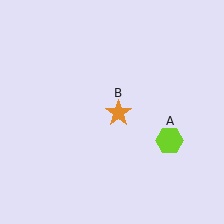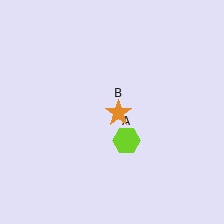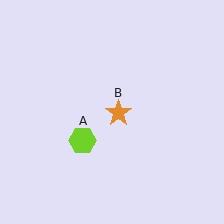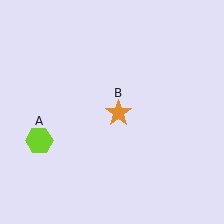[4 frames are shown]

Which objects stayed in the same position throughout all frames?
Orange star (object B) remained stationary.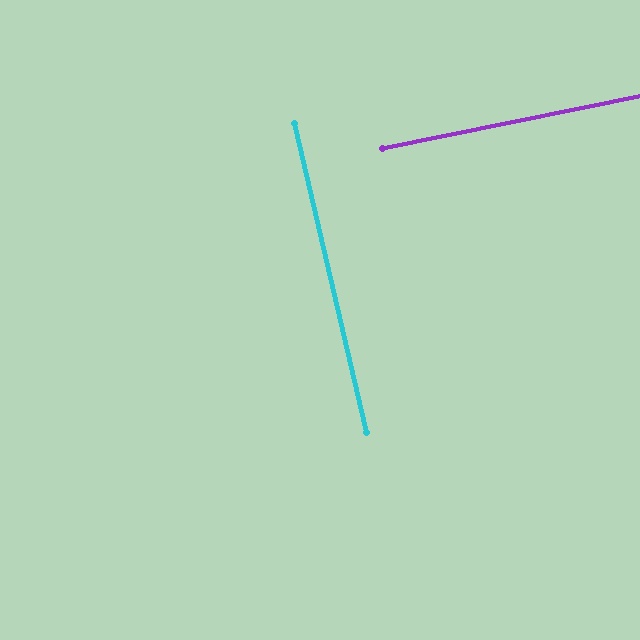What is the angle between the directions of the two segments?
Approximately 88 degrees.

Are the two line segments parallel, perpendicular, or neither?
Perpendicular — they meet at approximately 88°.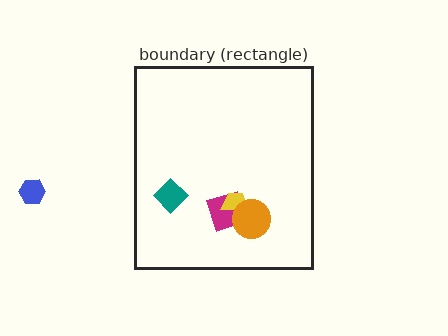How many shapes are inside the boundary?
4 inside, 1 outside.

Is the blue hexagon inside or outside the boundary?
Outside.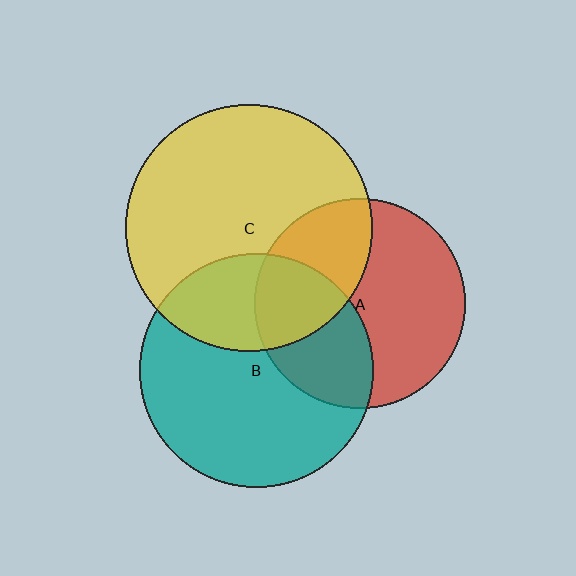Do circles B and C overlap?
Yes.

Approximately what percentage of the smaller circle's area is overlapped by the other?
Approximately 30%.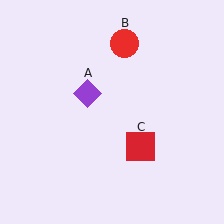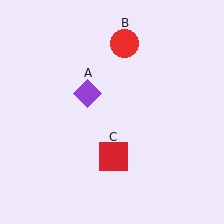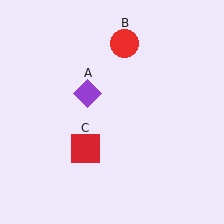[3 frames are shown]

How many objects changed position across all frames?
1 object changed position: red square (object C).